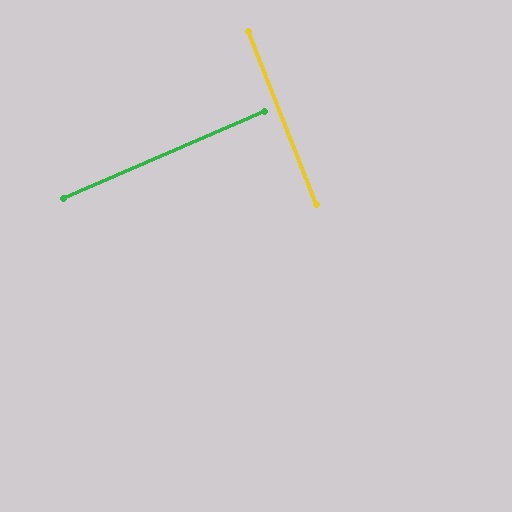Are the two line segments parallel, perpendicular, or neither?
Perpendicular — they meet at approximately 88°.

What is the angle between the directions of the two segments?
Approximately 88 degrees.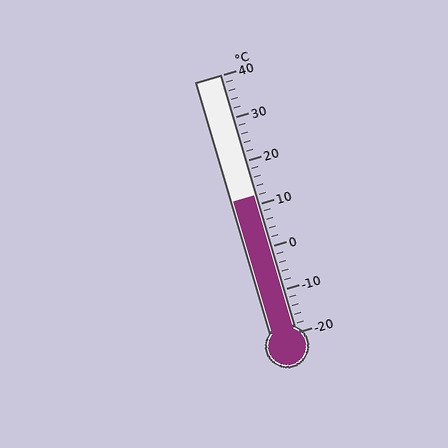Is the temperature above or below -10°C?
The temperature is above -10°C.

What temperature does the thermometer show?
The thermometer shows approximately 12°C.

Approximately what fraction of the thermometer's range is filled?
The thermometer is filled to approximately 55% of its range.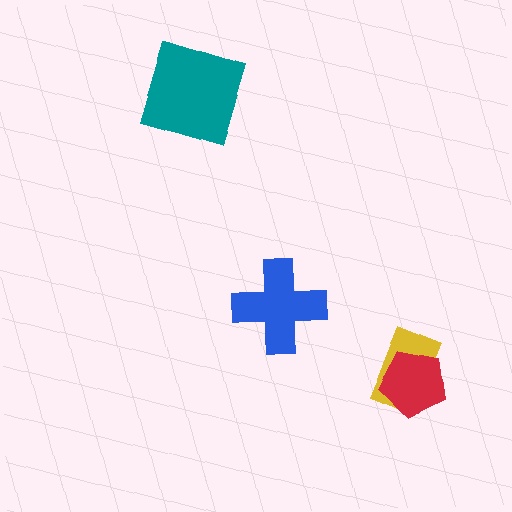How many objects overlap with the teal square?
0 objects overlap with the teal square.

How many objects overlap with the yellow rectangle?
1 object overlaps with the yellow rectangle.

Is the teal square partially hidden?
No, no other shape covers it.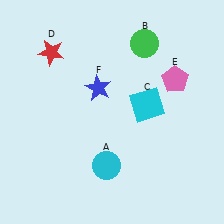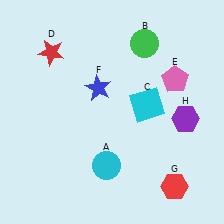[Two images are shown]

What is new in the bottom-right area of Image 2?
A purple hexagon (H) was added in the bottom-right area of Image 2.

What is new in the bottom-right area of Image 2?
A red hexagon (G) was added in the bottom-right area of Image 2.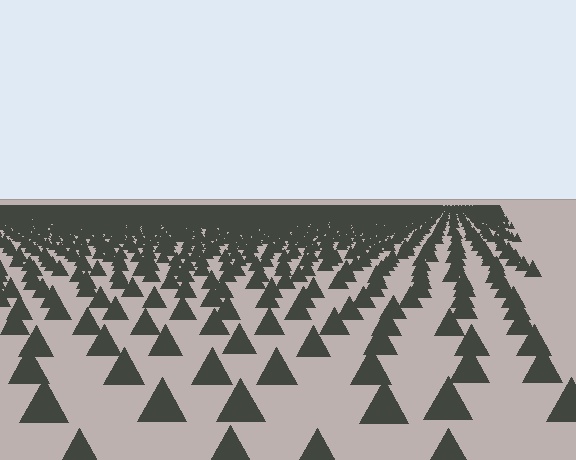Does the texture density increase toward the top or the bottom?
Density increases toward the top.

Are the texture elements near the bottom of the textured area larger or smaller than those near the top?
Larger. Near the bottom, elements are closer to the viewer and appear at a bigger on-screen size.